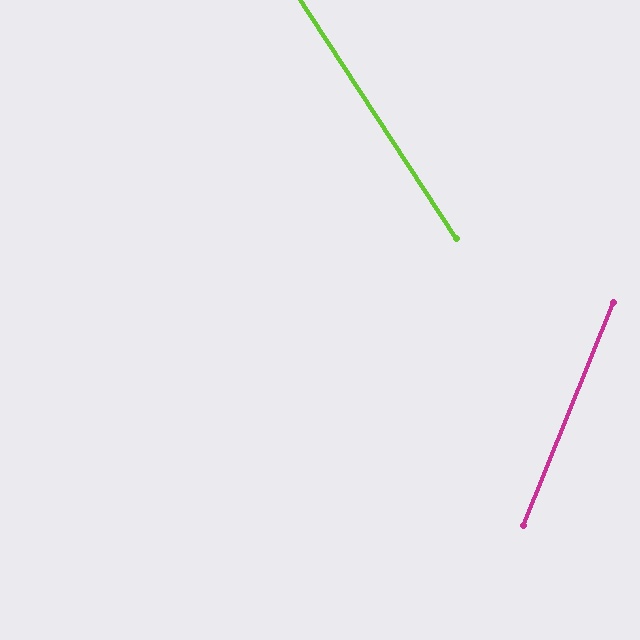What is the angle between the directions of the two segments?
Approximately 55 degrees.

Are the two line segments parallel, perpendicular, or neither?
Neither parallel nor perpendicular — they differ by about 55°.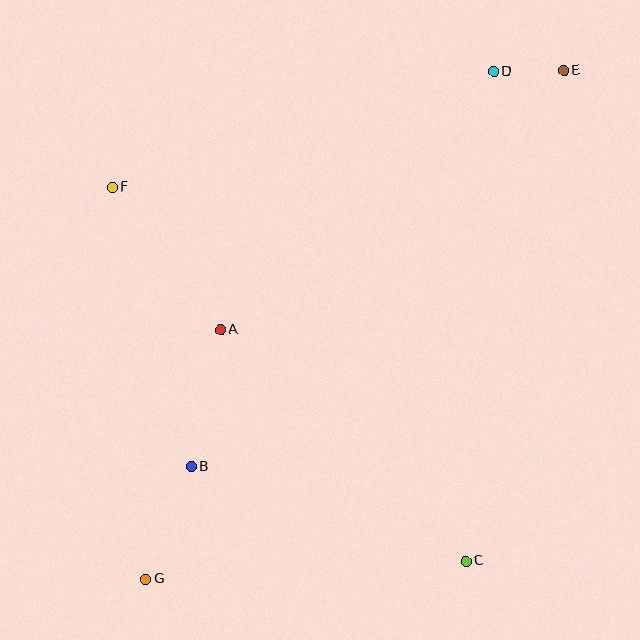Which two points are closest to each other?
Points D and E are closest to each other.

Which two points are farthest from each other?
Points E and G are farthest from each other.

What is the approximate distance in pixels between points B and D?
The distance between B and D is approximately 498 pixels.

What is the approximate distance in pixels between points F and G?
The distance between F and G is approximately 394 pixels.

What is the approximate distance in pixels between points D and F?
The distance between D and F is approximately 398 pixels.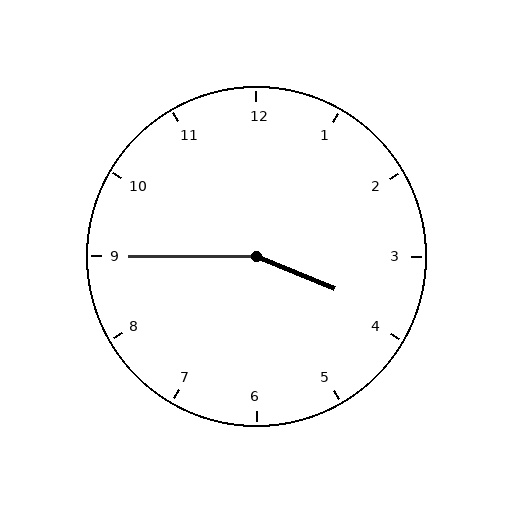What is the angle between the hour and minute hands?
Approximately 158 degrees.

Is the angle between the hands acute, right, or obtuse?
It is obtuse.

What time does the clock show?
3:45.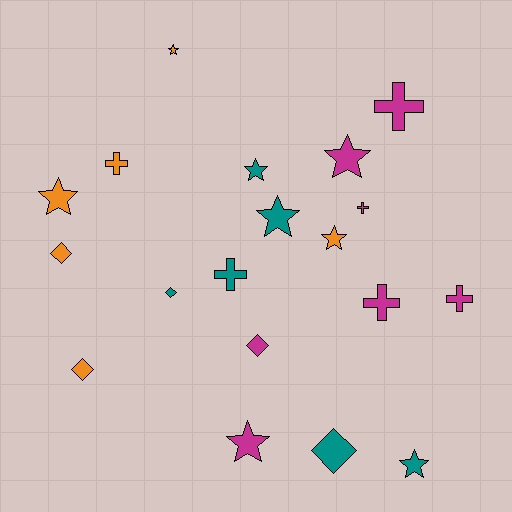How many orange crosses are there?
There is 1 orange cross.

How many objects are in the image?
There are 19 objects.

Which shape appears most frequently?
Star, with 8 objects.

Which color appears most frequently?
Magenta, with 7 objects.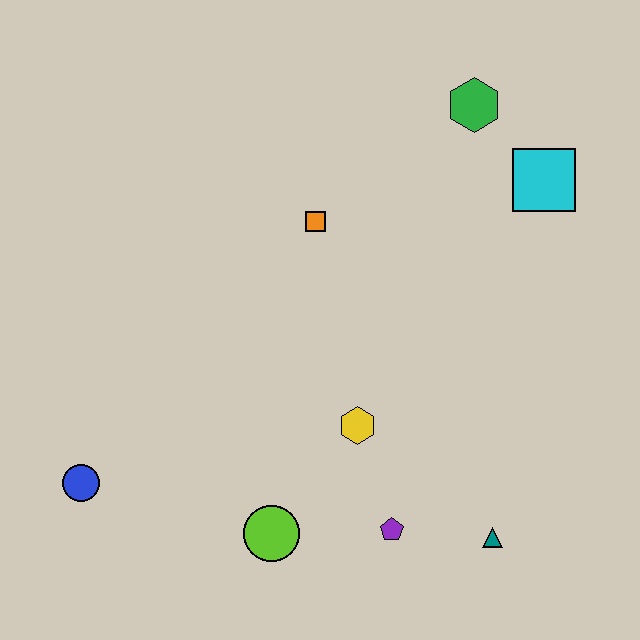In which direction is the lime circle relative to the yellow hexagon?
The lime circle is below the yellow hexagon.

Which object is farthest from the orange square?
The teal triangle is farthest from the orange square.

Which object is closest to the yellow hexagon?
The purple pentagon is closest to the yellow hexagon.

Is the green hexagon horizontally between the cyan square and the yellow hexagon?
Yes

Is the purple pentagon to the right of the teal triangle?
No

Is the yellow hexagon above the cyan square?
No